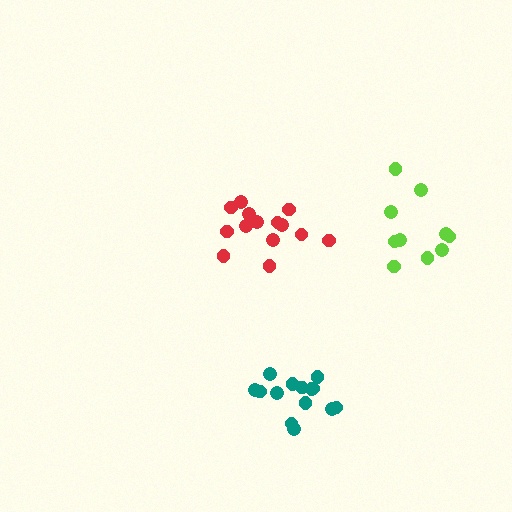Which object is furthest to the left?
The red cluster is leftmost.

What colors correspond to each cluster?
The clusters are colored: lime, teal, red.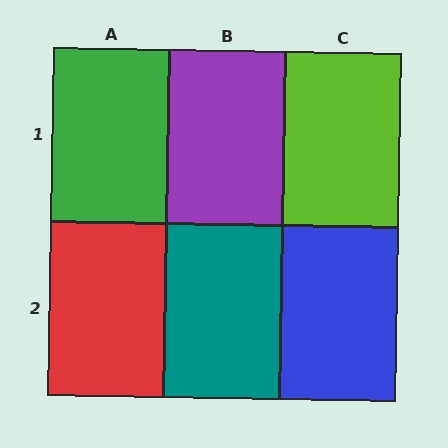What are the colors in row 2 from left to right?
Red, teal, blue.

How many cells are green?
1 cell is green.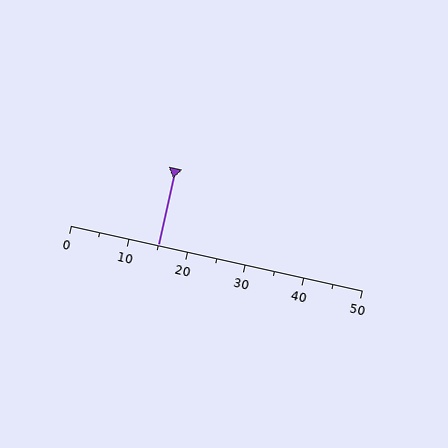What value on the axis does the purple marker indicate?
The marker indicates approximately 15.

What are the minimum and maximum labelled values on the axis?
The axis runs from 0 to 50.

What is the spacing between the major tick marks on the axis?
The major ticks are spaced 10 apart.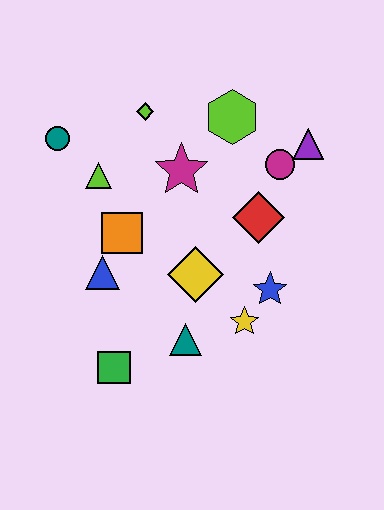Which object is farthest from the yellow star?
The teal circle is farthest from the yellow star.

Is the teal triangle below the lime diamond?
Yes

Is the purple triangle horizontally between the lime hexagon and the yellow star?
No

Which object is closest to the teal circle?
The lime triangle is closest to the teal circle.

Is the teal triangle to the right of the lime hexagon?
No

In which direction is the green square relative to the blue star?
The green square is to the left of the blue star.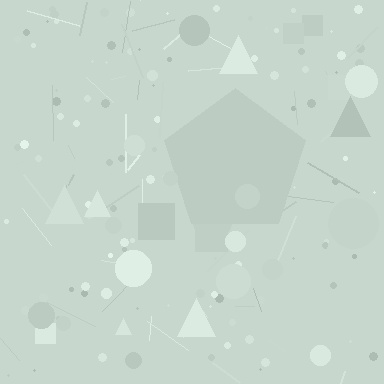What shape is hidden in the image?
A pentagon is hidden in the image.